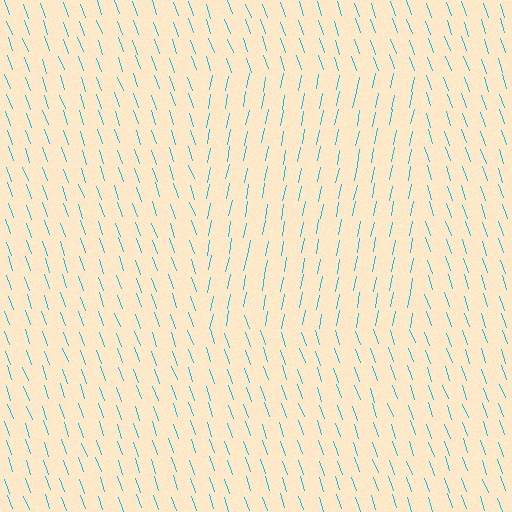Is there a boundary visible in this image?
Yes, there is a texture boundary formed by a change in line orientation.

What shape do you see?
I see a rectangle.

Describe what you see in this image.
The image is filled with small cyan line segments. A rectangle region in the image has lines oriented differently from the surrounding lines, creating a visible texture boundary.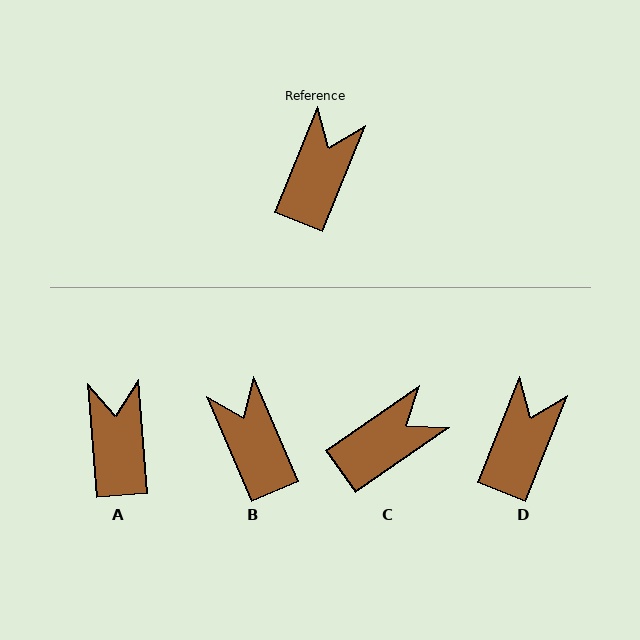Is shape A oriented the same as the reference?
No, it is off by about 26 degrees.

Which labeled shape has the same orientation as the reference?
D.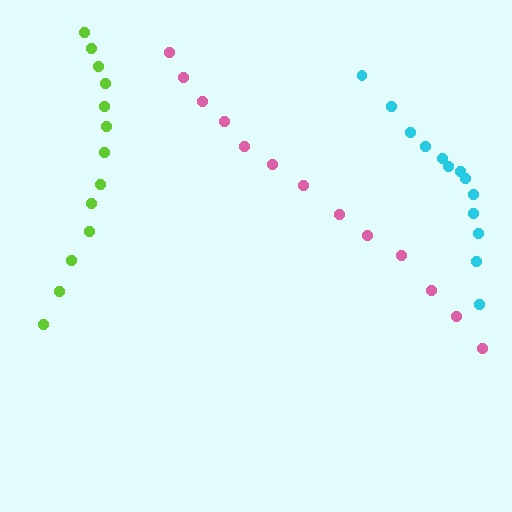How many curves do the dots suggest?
There are 3 distinct paths.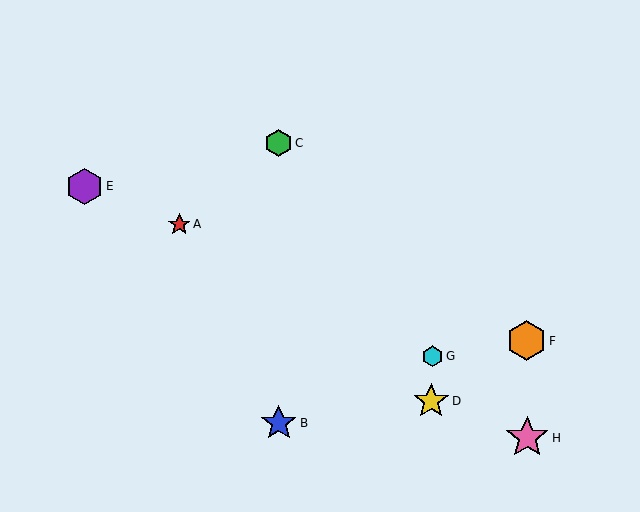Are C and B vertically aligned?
Yes, both are at x≈279.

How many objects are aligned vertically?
2 objects (B, C) are aligned vertically.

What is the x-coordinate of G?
Object G is at x≈432.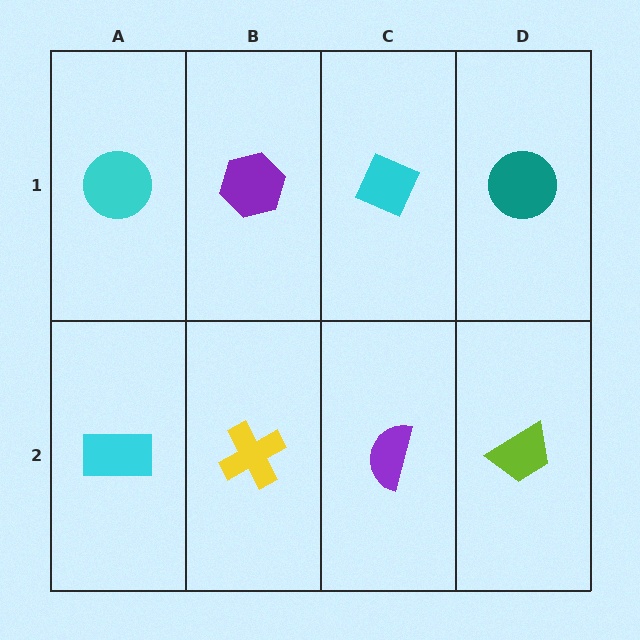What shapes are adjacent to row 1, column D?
A lime trapezoid (row 2, column D), a cyan diamond (row 1, column C).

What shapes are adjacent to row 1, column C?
A purple semicircle (row 2, column C), a purple hexagon (row 1, column B), a teal circle (row 1, column D).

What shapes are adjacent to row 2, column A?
A cyan circle (row 1, column A), a yellow cross (row 2, column B).